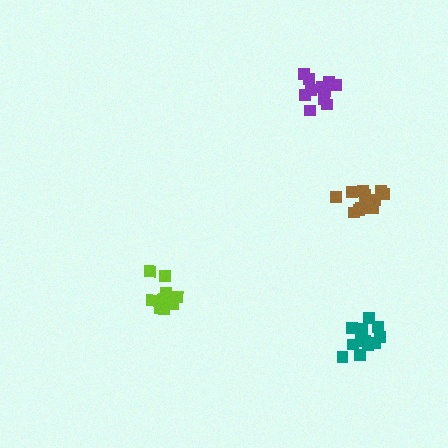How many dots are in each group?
Group 1: 12 dots, Group 2: 9 dots, Group 3: 14 dots, Group 4: 11 dots (46 total).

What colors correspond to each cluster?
The clusters are colored: teal, lime, brown, purple.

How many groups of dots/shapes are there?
There are 4 groups.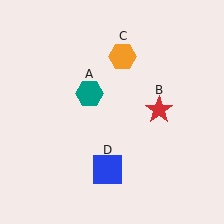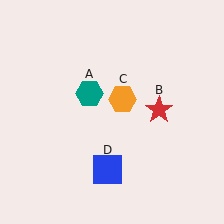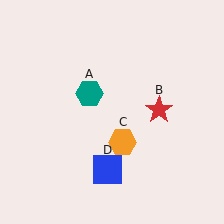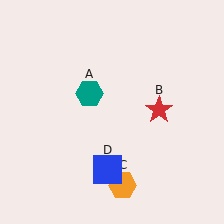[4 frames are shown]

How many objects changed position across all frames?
1 object changed position: orange hexagon (object C).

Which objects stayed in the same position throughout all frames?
Teal hexagon (object A) and red star (object B) and blue square (object D) remained stationary.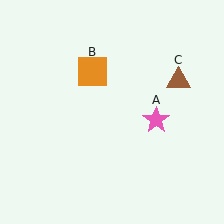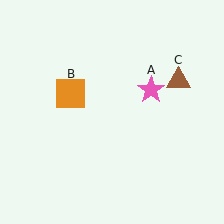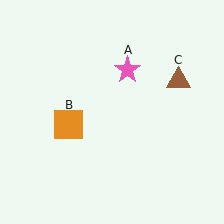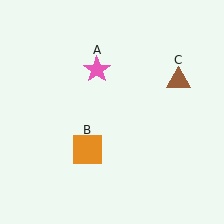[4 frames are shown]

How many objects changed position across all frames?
2 objects changed position: pink star (object A), orange square (object B).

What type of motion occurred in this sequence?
The pink star (object A), orange square (object B) rotated counterclockwise around the center of the scene.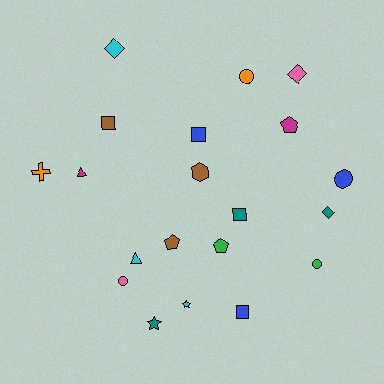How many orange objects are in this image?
There are 2 orange objects.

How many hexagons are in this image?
There is 1 hexagon.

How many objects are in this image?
There are 20 objects.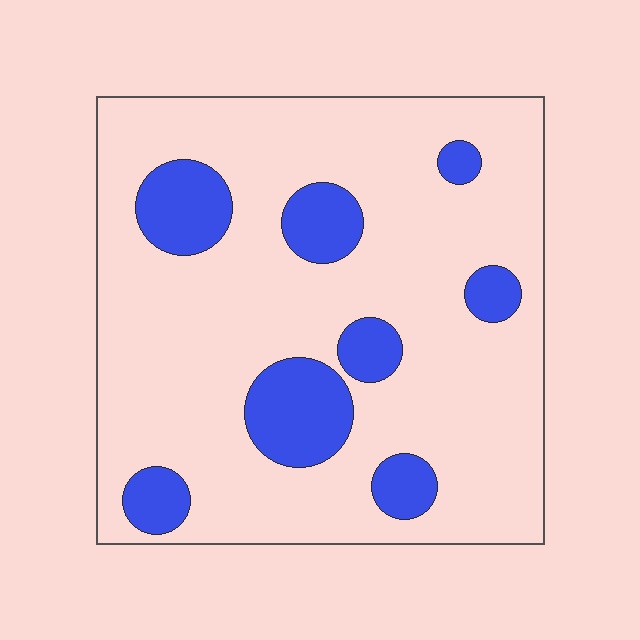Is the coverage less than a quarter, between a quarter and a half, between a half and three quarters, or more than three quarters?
Less than a quarter.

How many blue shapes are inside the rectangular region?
8.